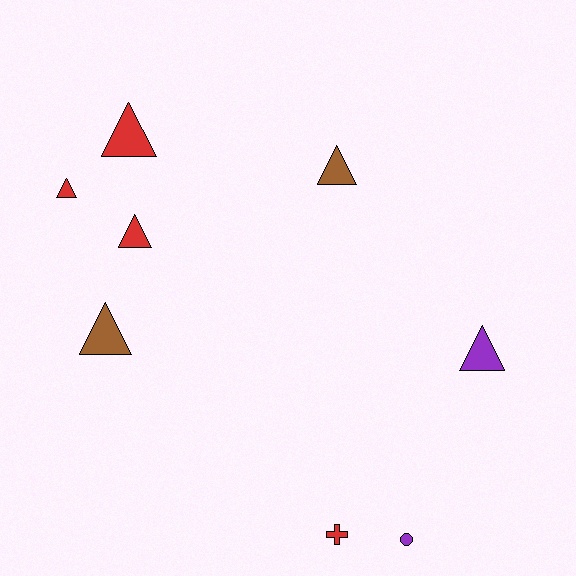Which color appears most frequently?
Red, with 4 objects.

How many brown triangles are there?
There are 2 brown triangles.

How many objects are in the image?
There are 8 objects.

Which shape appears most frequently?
Triangle, with 6 objects.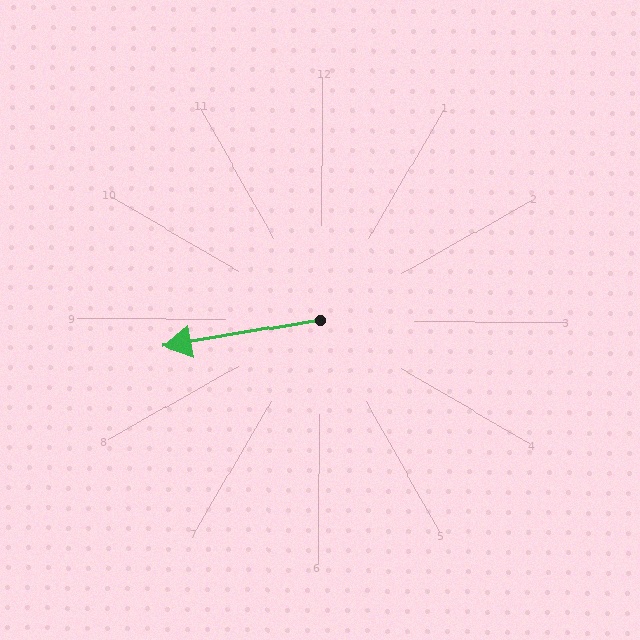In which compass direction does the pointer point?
West.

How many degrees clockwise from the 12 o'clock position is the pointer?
Approximately 260 degrees.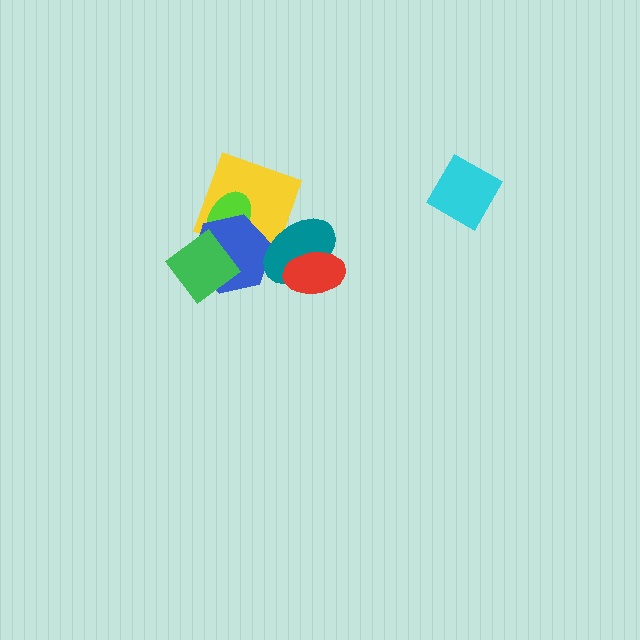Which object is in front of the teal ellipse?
The red ellipse is in front of the teal ellipse.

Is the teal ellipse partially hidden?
Yes, it is partially covered by another shape.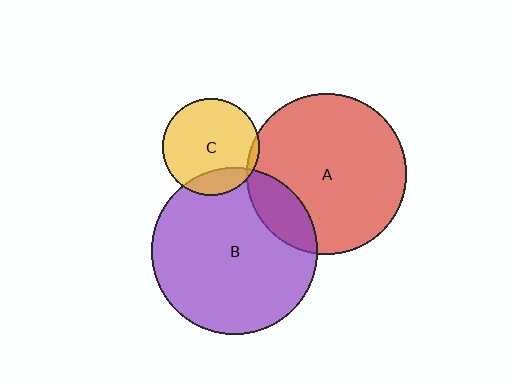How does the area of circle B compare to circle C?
Approximately 2.9 times.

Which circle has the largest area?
Circle B (purple).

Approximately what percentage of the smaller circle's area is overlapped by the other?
Approximately 15%.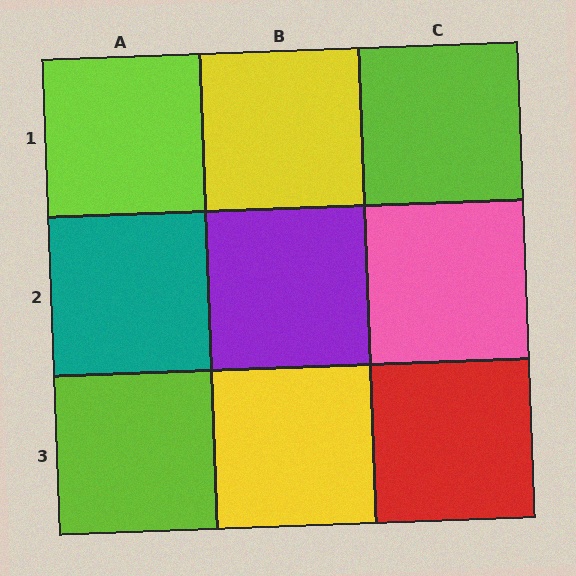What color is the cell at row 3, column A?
Lime.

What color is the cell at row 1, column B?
Yellow.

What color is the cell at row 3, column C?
Red.